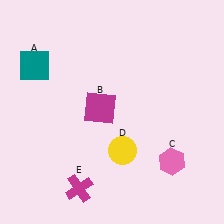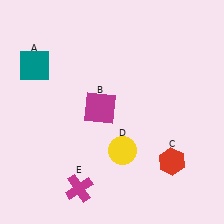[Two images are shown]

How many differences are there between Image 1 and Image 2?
There is 1 difference between the two images.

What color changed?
The hexagon (C) changed from pink in Image 1 to red in Image 2.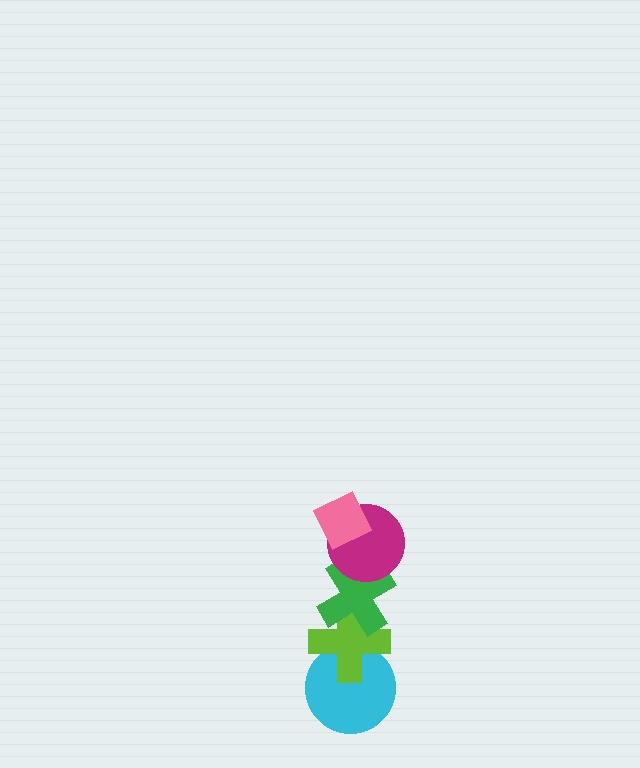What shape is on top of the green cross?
The magenta circle is on top of the green cross.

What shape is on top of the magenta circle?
The pink diamond is on top of the magenta circle.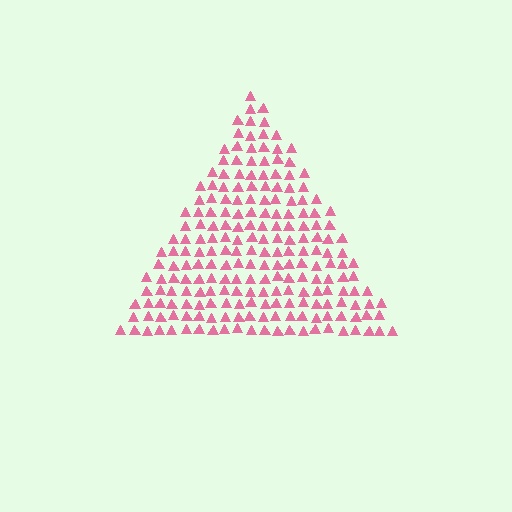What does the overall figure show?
The overall figure shows a triangle.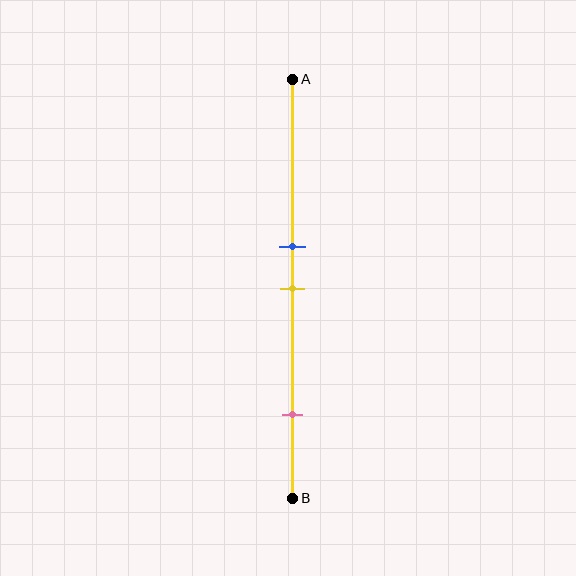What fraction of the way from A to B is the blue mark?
The blue mark is approximately 40% (0.4) of the way from A to B.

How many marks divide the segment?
There are 3 marks dividing the segment.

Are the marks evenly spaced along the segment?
No, the marks are not evenly spaced.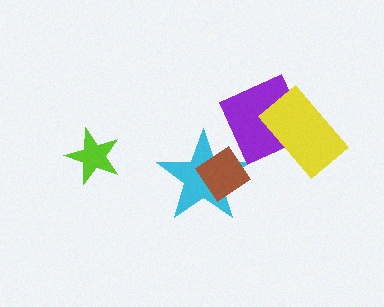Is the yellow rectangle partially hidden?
No, no other shape covers it.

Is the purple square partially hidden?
Yes, it is partially covered by another shape.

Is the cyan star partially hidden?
Yes, it is partially covered by another shape.